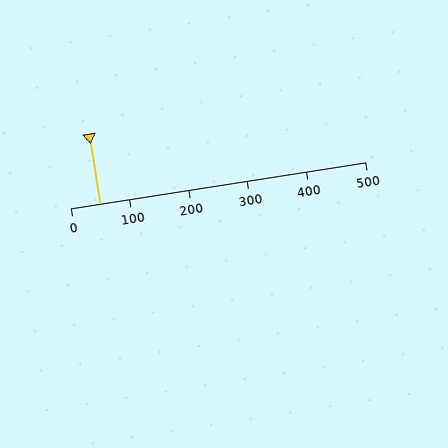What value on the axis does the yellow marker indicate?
The marker indicates approximately 50.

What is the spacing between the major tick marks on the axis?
The major ticks are spaced 100 apart.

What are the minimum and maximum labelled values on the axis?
The axis runs from 0 to 500.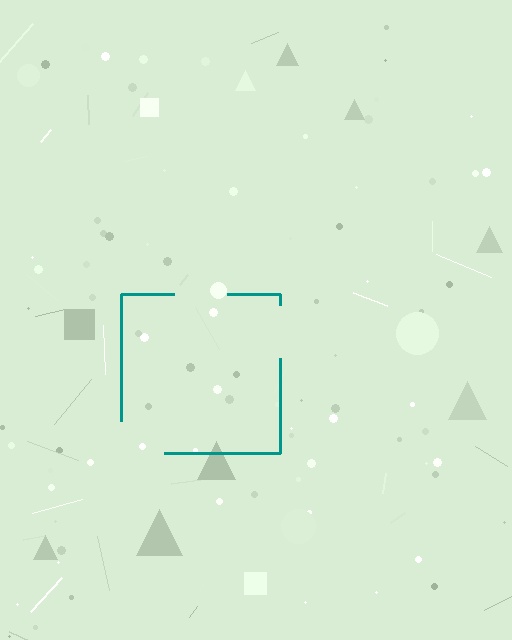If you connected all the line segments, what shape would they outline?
They would outline a square.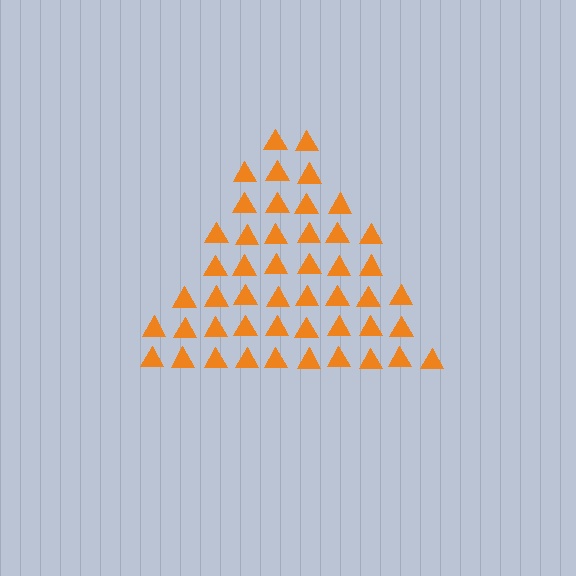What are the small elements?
The small elements are triangles.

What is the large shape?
The large shape is a triangle.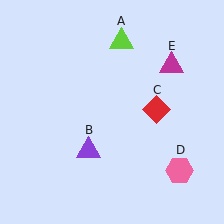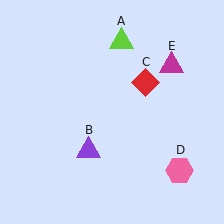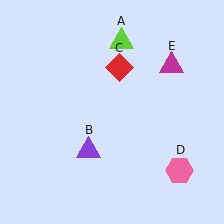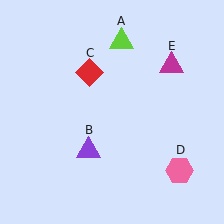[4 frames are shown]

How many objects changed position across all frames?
1 object changed position: red diamond (object C).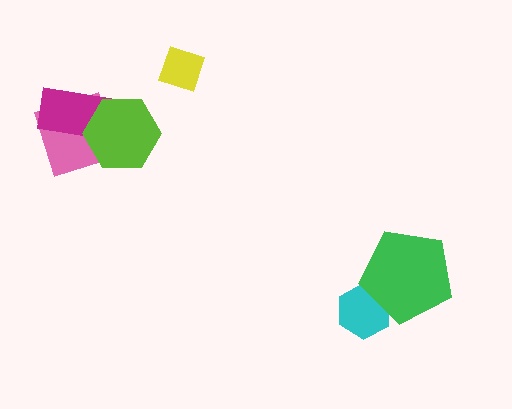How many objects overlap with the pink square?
2 objects overlap with the pink square.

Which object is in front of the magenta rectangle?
The lime hexagon is in front of the magenta rectangle.